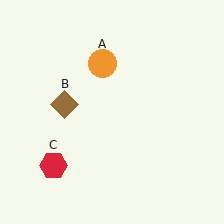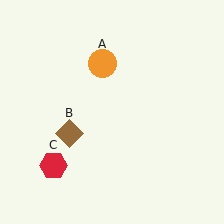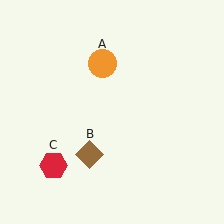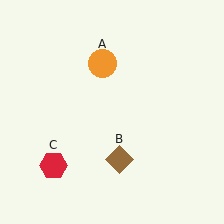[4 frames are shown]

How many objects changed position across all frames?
1 object changed position: brown diamond (object B).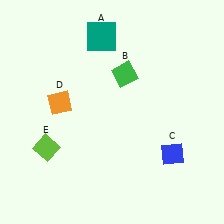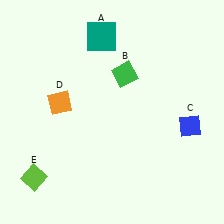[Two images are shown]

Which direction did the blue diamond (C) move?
The blue diamond (C) moved up.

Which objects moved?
The objects that moved are: the blue diamond (C), the lime diamond (E).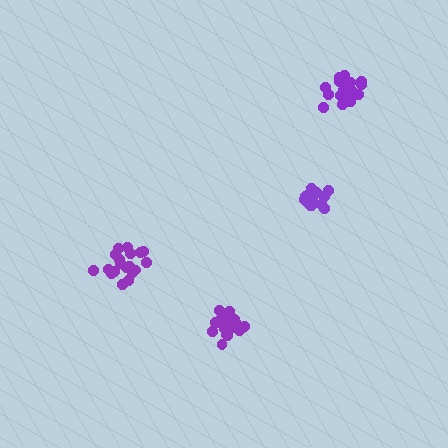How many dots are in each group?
Group 1: 15 dots, Group 2: 20 dots, Group 3: 20 dots, Group 4: 19 dots (74 total).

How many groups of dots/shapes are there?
There are 4 groups.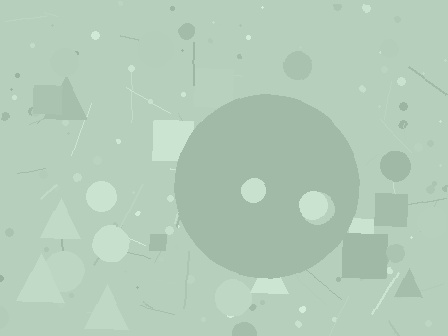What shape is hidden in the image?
A circle is hidden in the image.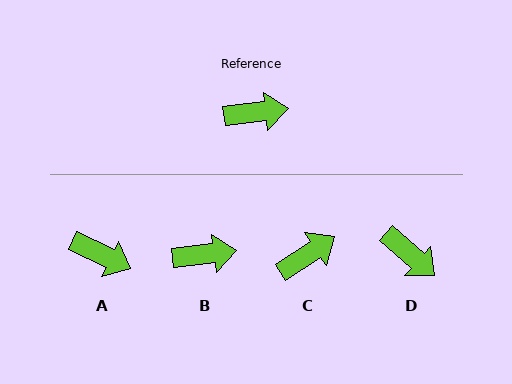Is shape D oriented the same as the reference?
No, it is off by about 48 degrees.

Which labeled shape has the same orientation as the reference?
B.